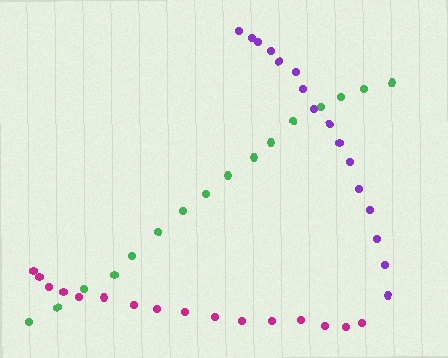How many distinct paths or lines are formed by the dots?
There are 3 distinct paths.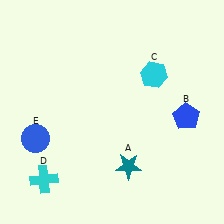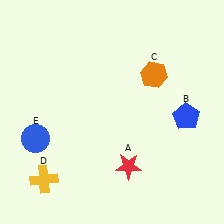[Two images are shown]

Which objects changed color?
A changed from teal to red. C changed from cyan to orange. D changed from cyan to yellow.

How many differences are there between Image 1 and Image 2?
There are 3 differences between the two images.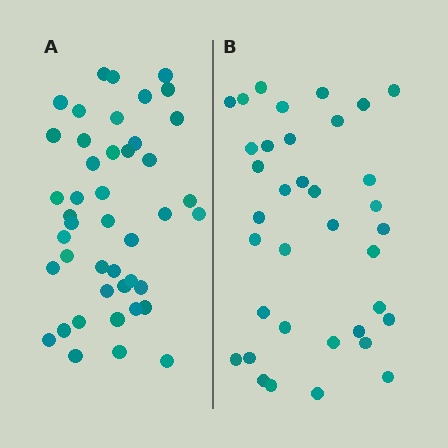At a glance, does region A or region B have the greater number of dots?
Region A (the left region) has more dots.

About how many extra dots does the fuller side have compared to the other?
Region A has roughly 8 or so more dots than region B.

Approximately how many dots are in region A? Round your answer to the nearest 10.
About 40 dots. (The exact count is 44, which rounds to 40.)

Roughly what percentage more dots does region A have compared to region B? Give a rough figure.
About 20% more.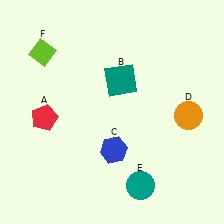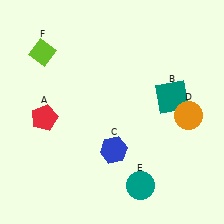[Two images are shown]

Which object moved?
The teal square (B) moved right.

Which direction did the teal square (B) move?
The teal square (B) moved right.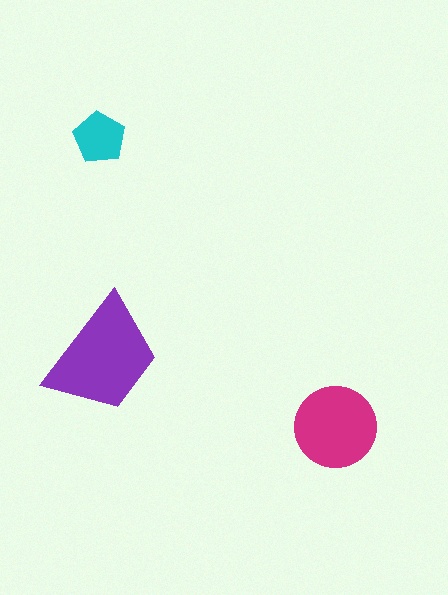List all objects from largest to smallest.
The purple trapezoid, the magenta circle, the cyan pentagon.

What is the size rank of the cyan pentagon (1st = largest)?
3rd.